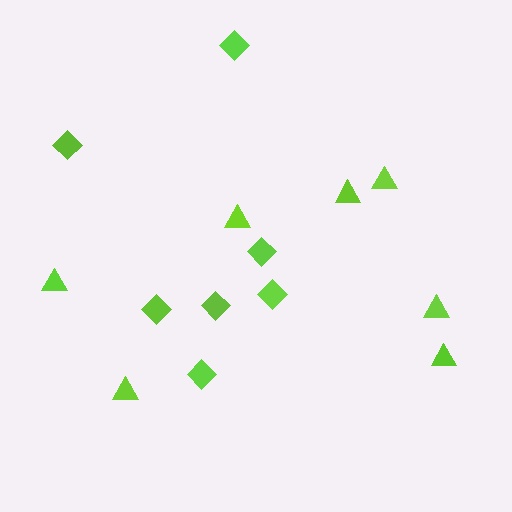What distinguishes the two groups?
There are 2 groups: one group of diamonds (7) and one group of triangles (7).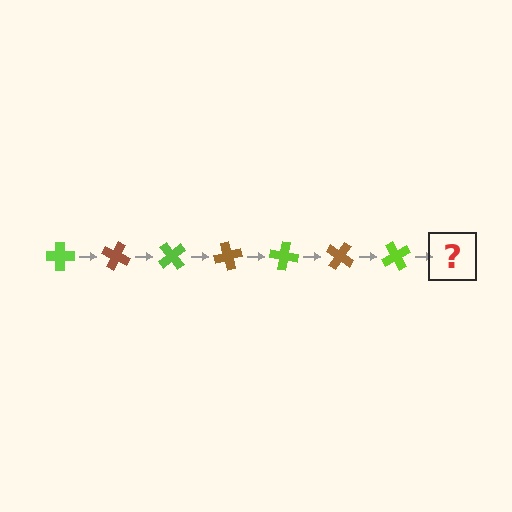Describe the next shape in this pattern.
It should be a brown cross, rotated 175 degrees from the start.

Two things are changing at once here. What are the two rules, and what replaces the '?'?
The two rules are that it rotates 25 degrees each step and the color cycles through lime and brown. The '?' should be a brown cross, rotated 175 degrees from the start.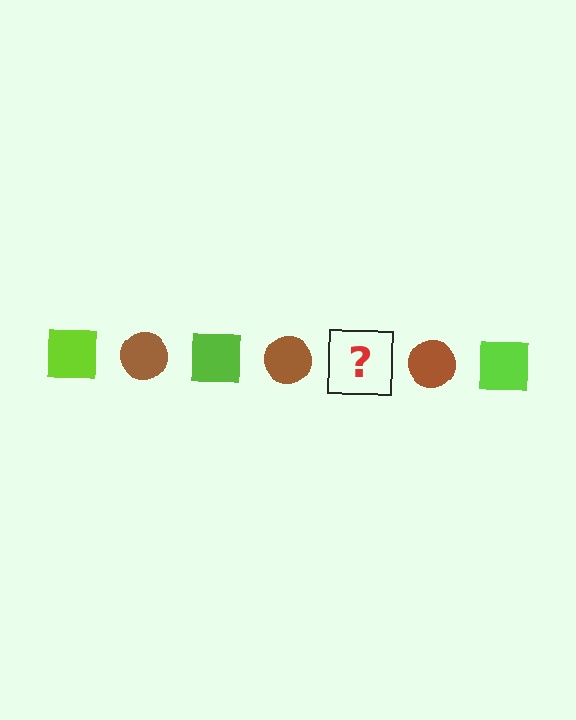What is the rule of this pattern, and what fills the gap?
The rule is that the pattern alternates between lime square and brown circle. The gap should be filled with a lime square.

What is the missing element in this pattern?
The missing element is a lime square.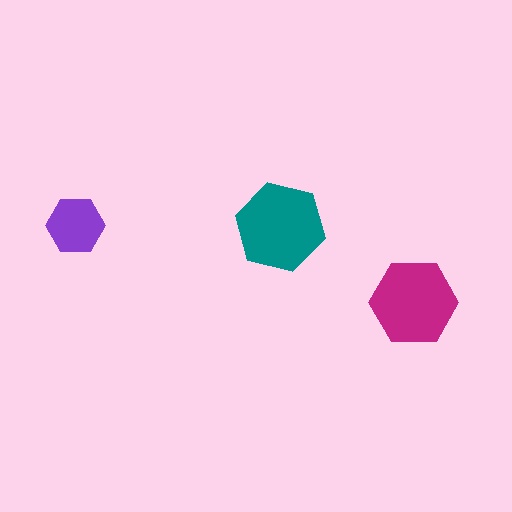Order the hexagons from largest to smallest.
the teal one, the magenta one, the purple one.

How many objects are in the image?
There are 3 objects in the image.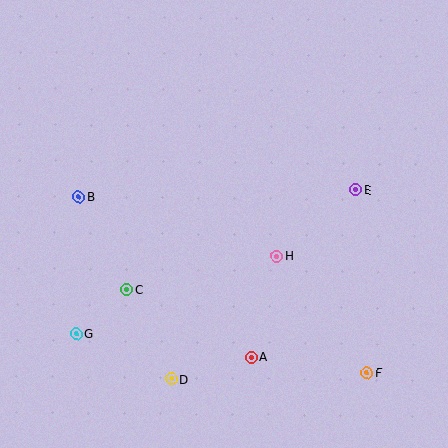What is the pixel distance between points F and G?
The distance between F and G is 294 pixels.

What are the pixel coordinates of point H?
Point H is at (277, 256).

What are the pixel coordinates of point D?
Point D is at (172, 379).